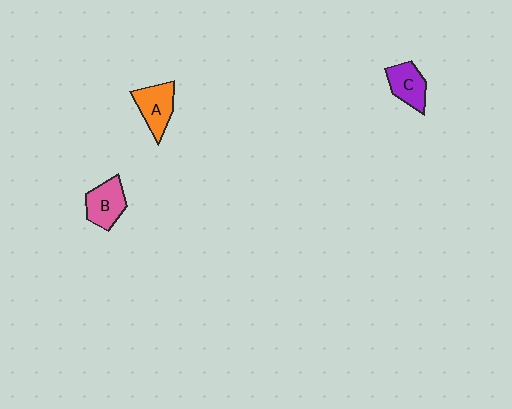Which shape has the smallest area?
Shape C (purple).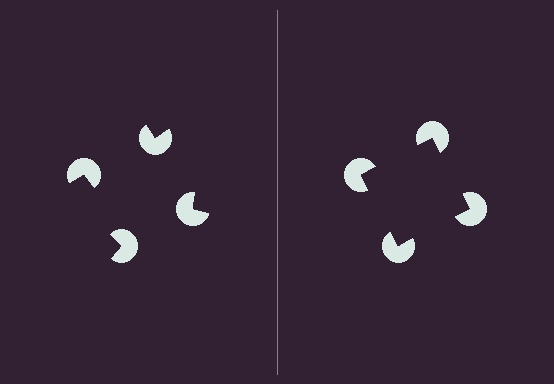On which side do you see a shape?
An illusory square appears on the right side. On the left side the wedge cuts are rotated, so no coherent shape forms.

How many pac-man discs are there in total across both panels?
8 — 4 on each side.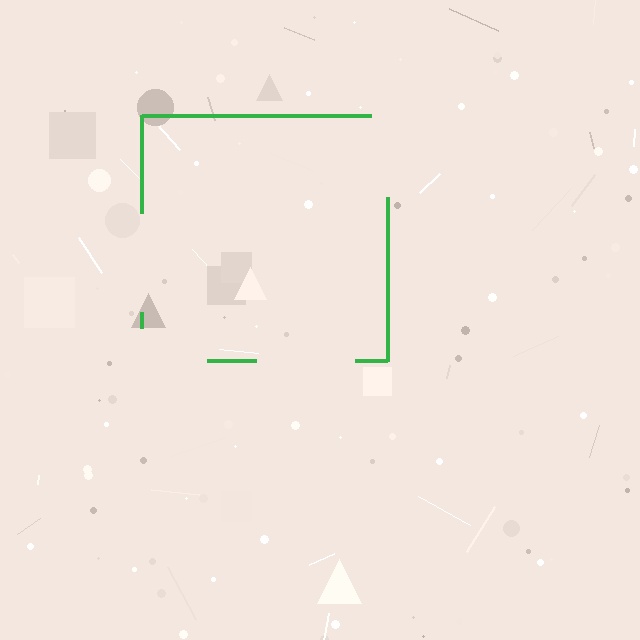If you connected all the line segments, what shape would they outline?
They would outline a square.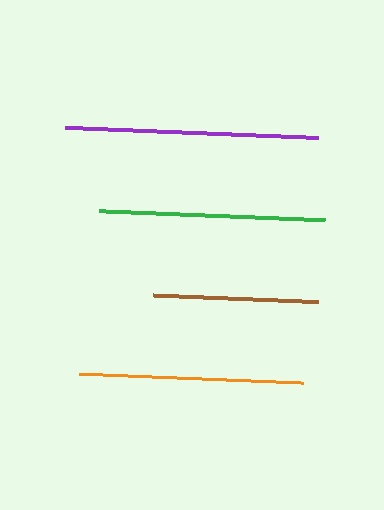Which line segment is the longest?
The purple line is the longest at approximately 253 pixels.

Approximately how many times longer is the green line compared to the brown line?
The green line is approximately 1.4 times the length of the brown line.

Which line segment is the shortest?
The brown line is the shortest at approximately 165 pixels.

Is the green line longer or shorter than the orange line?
The green line is longer than the orange line.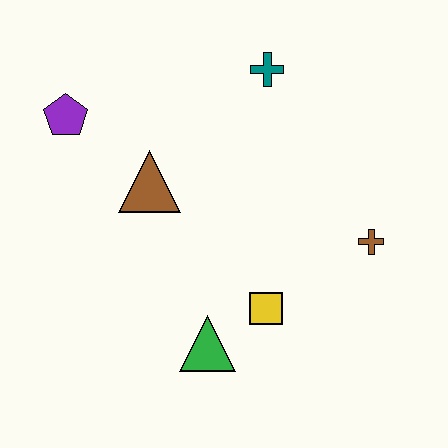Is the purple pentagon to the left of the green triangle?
Yes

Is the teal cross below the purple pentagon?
No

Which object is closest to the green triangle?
The yellow square is closest to the green triangle.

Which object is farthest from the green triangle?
The teal cross is farthest from the green triangle.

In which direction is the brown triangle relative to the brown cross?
The brown triangle is to the left of the brown cross.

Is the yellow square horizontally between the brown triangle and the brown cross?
Yes